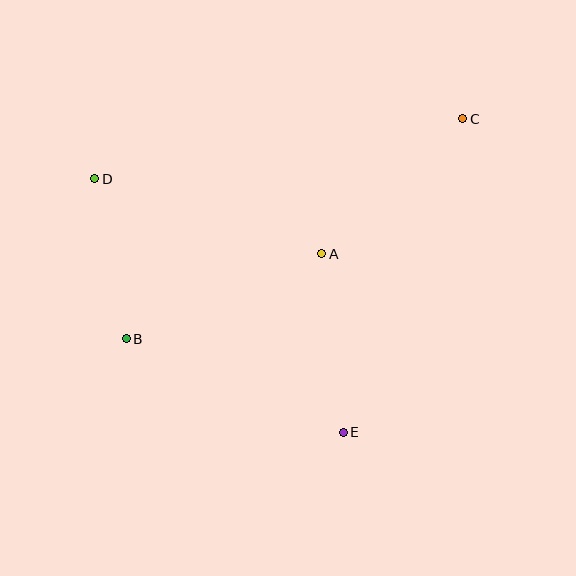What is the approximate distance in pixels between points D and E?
The distance between D and E is approximately 355 pixels.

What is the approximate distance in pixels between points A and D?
The distance between A and D is approximately 239 pixels.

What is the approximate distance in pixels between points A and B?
The distance between A and B is approximately 213 pixels.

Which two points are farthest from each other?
Points B and C are farthest from each other.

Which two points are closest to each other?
Points B and D are closest to each other.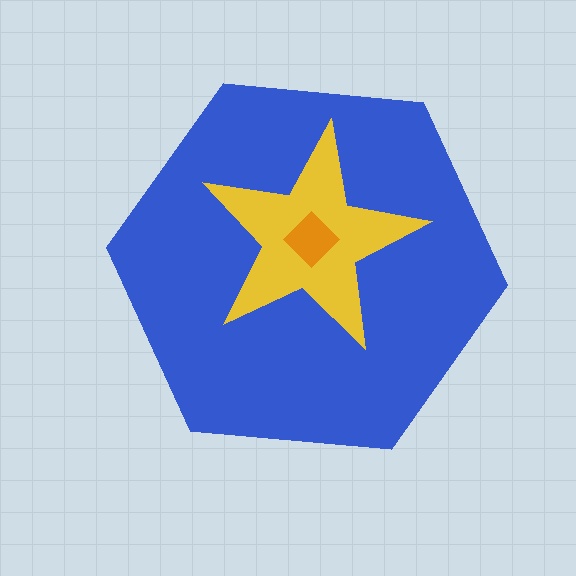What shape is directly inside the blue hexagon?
The yellow star.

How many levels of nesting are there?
3.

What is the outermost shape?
The blue hexagon.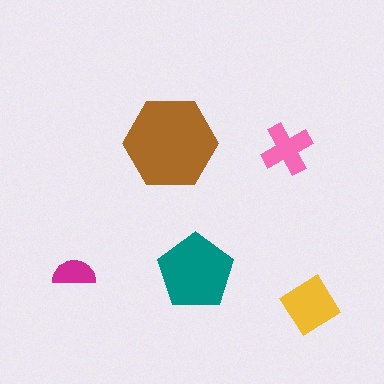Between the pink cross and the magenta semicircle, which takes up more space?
The pink cross.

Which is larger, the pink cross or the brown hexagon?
The brown hexagon.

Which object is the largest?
The brown hexagon.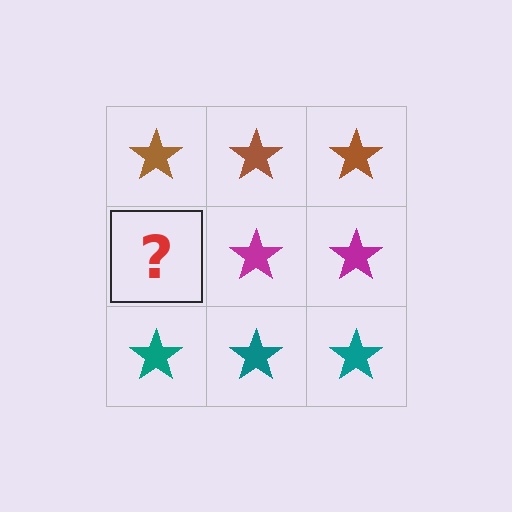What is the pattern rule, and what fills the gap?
The rule is that each row has a consistent color. The gap should be filled with a magenta star.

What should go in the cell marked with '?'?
The missing cell should contain a magenta star.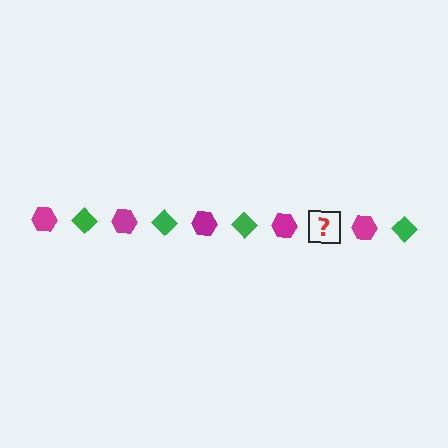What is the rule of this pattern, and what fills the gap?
The rule is that the pattern alternates between magenta hexagon and green diamond. The gap should be filled with a green diamond.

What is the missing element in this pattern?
The missing element is a green diamond.